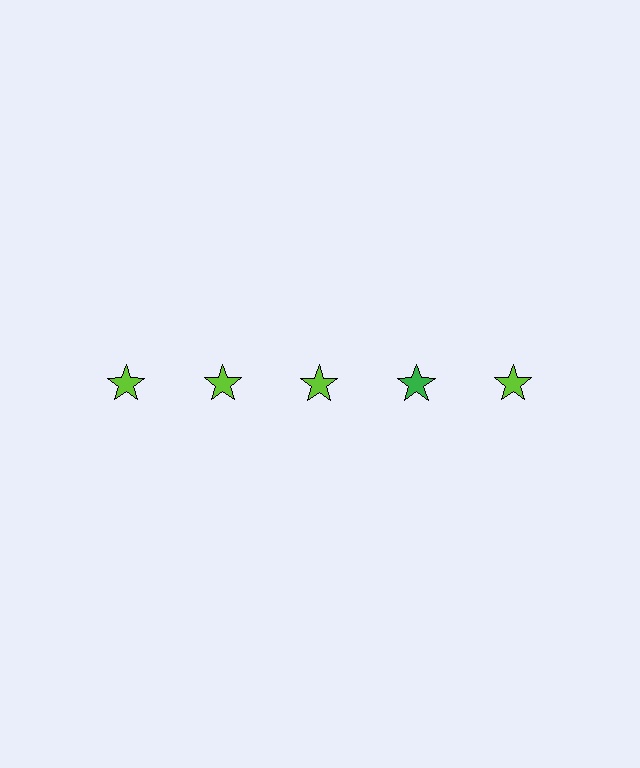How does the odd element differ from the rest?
It has a different color: green instead of lime.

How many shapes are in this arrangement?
There are 5 shapes arranged in a grid pattern.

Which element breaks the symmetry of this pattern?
The green star in the top row, second from right column breaks the symmetry. All other shapes are lime stars.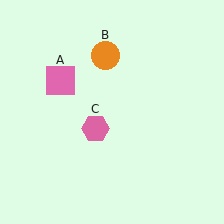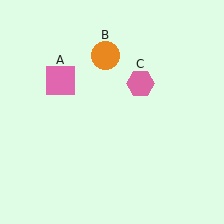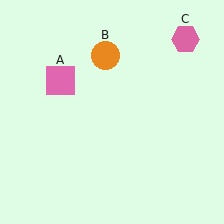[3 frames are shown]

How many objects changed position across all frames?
1 object changed position: pink hexagon (object C).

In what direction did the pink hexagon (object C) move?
The pink hexagon (object C) moved up and to the right.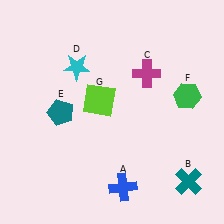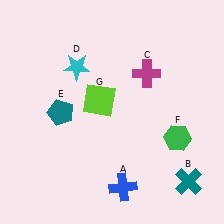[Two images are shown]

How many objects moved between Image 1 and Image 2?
1 object moved between the two images.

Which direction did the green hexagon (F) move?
The green hexagon (F) moved down.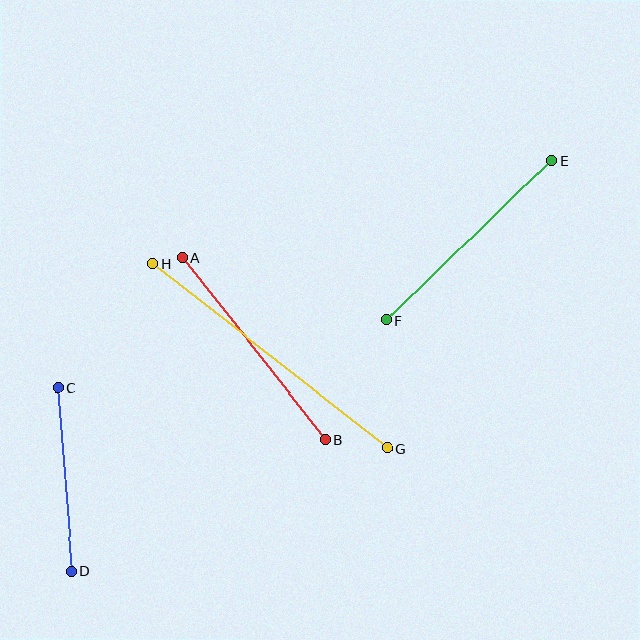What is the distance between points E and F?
The distance is approximately 230 pixels.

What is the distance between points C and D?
The distance is approximately 184 pixels.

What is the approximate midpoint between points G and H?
The midpoint is at approximately (270, 356) pixels.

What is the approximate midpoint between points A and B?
The midpoint is at approximately (254, 349) pixels.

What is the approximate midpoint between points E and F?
The midpoint is at approximately (469, 240) pixels.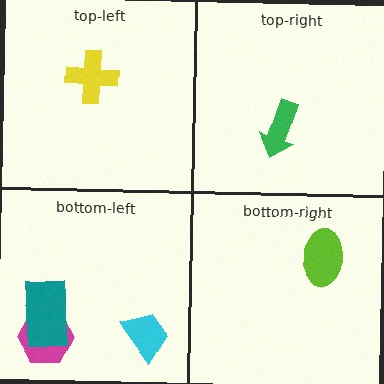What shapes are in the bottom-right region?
The lime ellipse.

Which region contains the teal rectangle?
The bottom-left region.